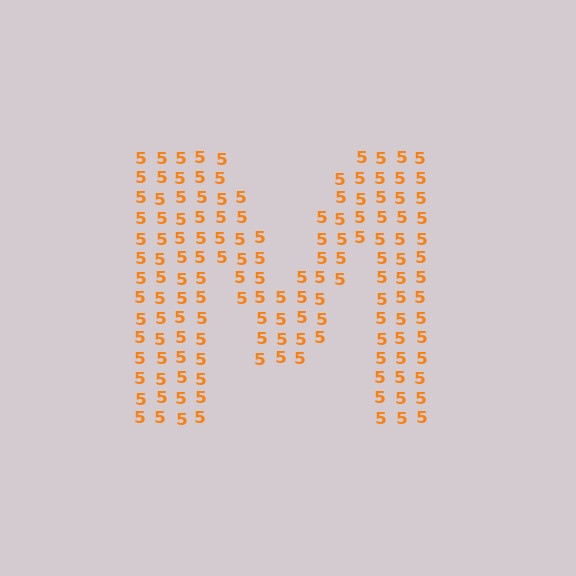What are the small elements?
The small elements are digit 5's.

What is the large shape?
The large shape is the letter M.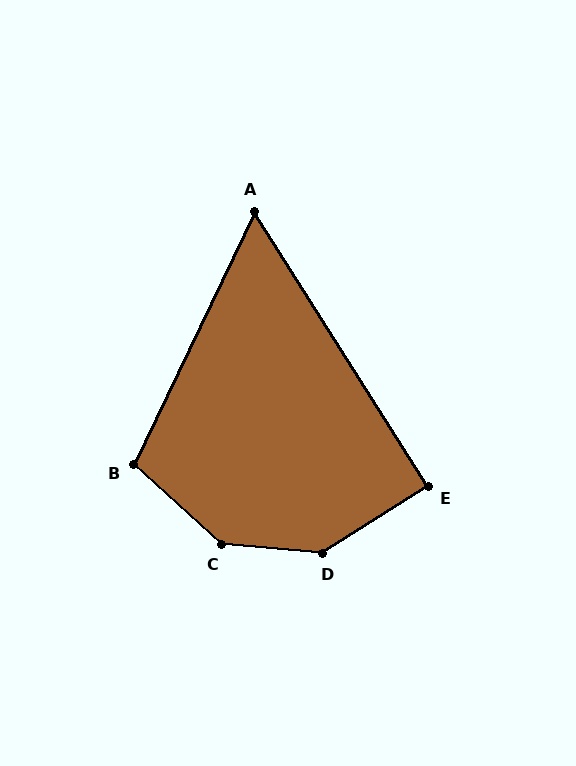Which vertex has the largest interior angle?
C, at approximately 143 degrees.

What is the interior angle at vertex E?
Approximately 90 degrees (approximately right).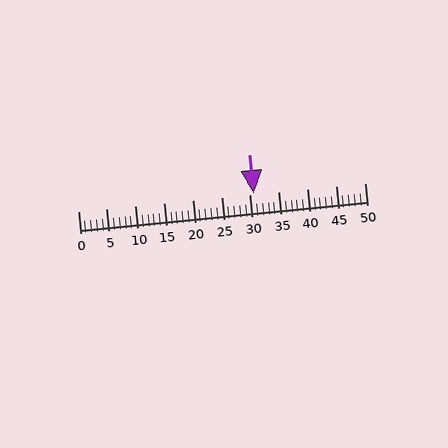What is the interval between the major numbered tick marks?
The major tick marks are spaced 5 units apart.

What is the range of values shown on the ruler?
The ruler shows values from 0 to 50.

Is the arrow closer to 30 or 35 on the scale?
The arrow is closer to 30.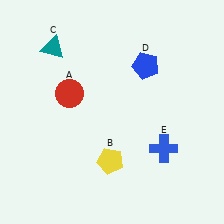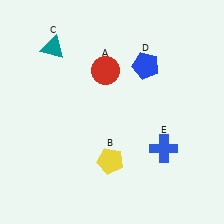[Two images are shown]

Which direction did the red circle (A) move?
The red circle (A) moved right.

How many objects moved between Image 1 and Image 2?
1 object moved between the two images.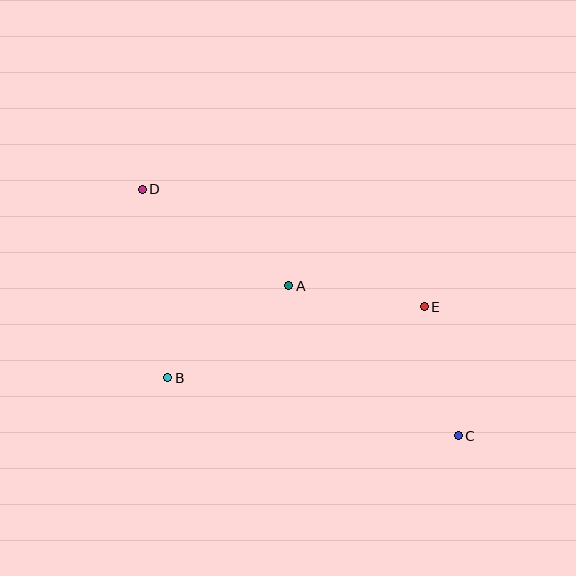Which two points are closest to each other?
Points C and E are closest to each other.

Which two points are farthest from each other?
Points C and D are farthest from each other.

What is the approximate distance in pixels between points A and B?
The distance between A and B is approximately 152 pixels.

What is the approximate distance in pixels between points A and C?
The distance between A and C is approximately 226 pixels.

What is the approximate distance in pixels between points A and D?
The distance between A and D is approximately 176 pixels.